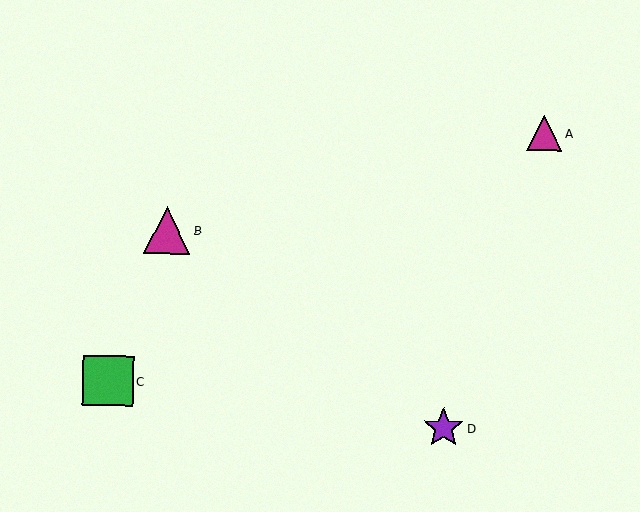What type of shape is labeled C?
Shape C is a green square.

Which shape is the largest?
The green square (labeled C) is the largest.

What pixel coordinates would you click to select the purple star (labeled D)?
Click at (443, 428) to select the purple star D.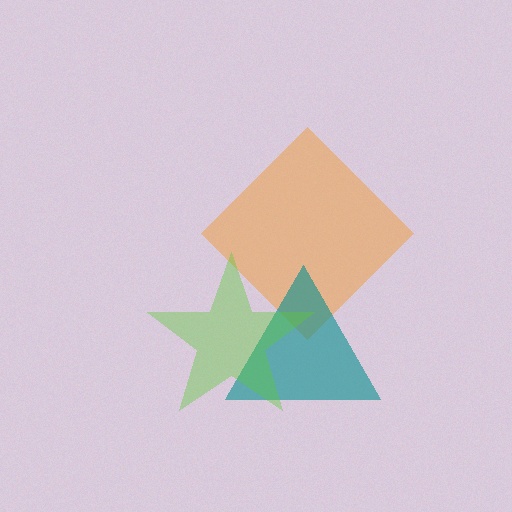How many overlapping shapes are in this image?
There are 3 overlapping shapes in the image.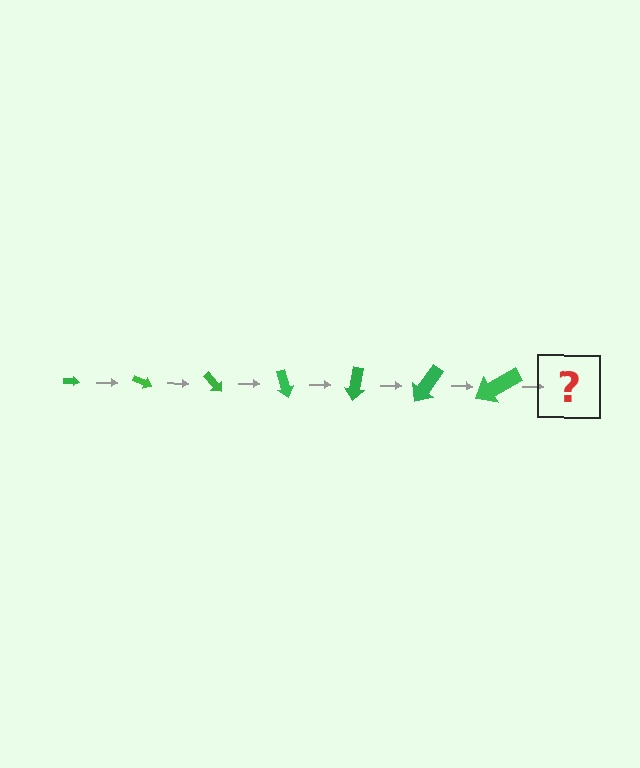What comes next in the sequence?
The next element should be an arrow, larger than the previous one and rotated 175 degrees from the start.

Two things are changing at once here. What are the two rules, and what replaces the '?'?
The two rules are that the arrow grows larger each step and it rotates 25 degrees each step. The '?' should be an arrow, larger than the previous one and rotated 175 degrees from the start.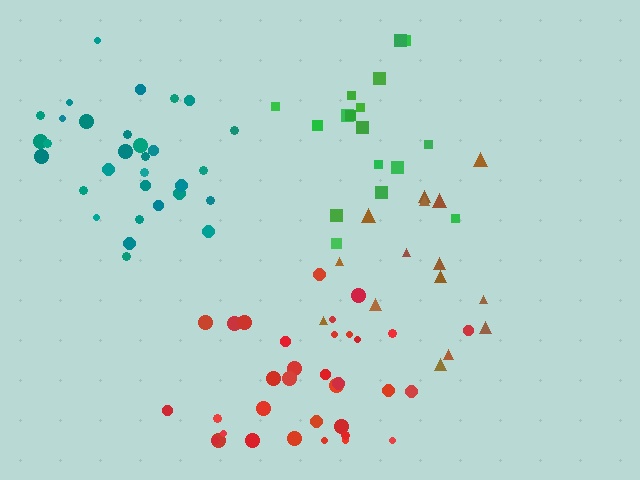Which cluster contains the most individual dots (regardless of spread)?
Red (34).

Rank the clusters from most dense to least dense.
teal, red, green, brown.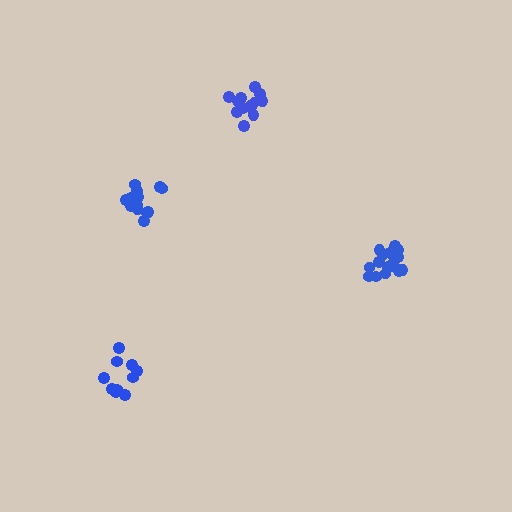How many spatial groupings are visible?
There are 4 spatial groupings.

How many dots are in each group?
Group 1: 16 dots, Group 2: 13 dots, Group 3: 11 dots, Group 4: 14 dots (54 total).